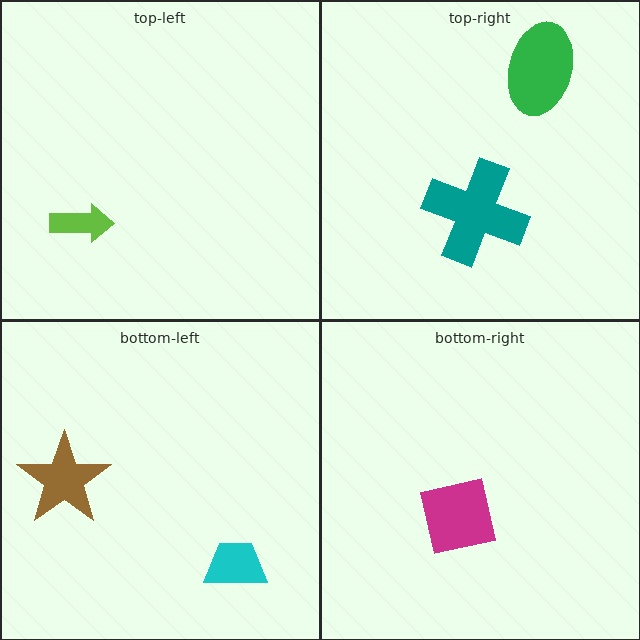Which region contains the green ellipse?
The top-right region.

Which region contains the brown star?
The bottom-left region.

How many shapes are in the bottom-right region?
1.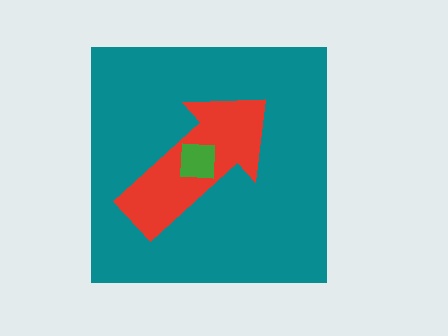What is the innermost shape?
The green square.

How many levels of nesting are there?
3.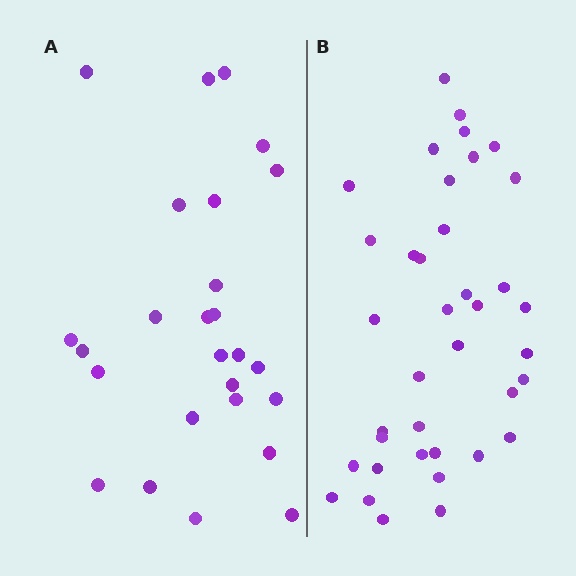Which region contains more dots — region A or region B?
Region B (the right region) has more dots.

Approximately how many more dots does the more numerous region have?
Region B has roughly 12 or so more dots than region A.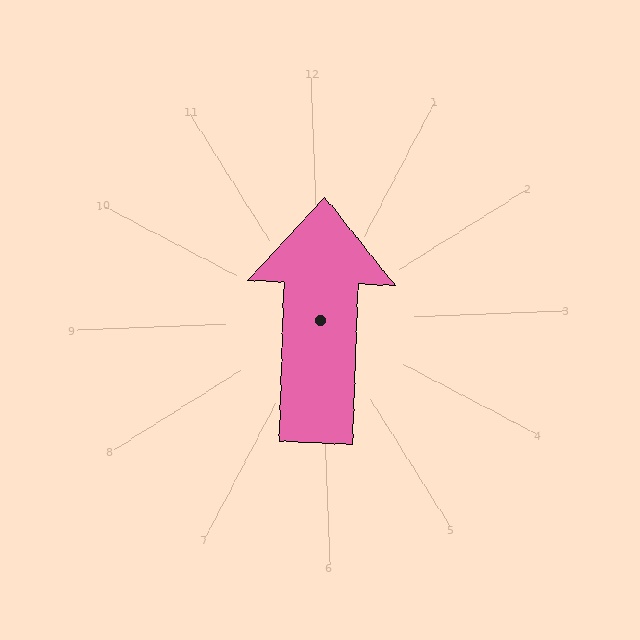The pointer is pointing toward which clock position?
Roughly 12 o'clock.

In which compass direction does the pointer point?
North.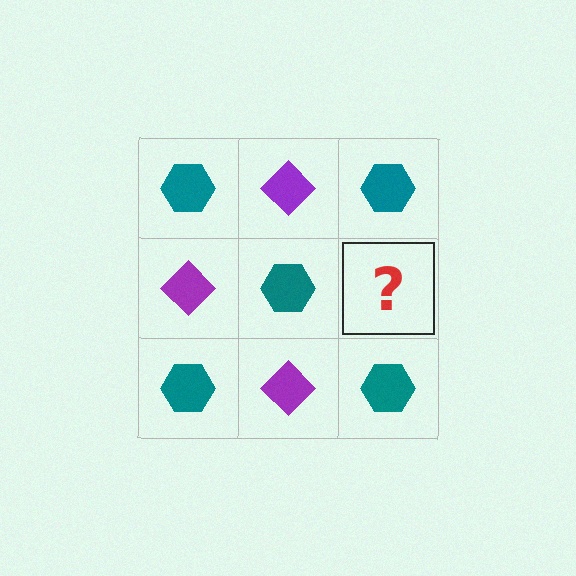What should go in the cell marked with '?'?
The missing cell should contain a purple diamond.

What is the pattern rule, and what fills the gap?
The rule is that it alternates teal hexagon and purple diamond in a checkerboard pattern. The gap should be filled with a purple diamond.